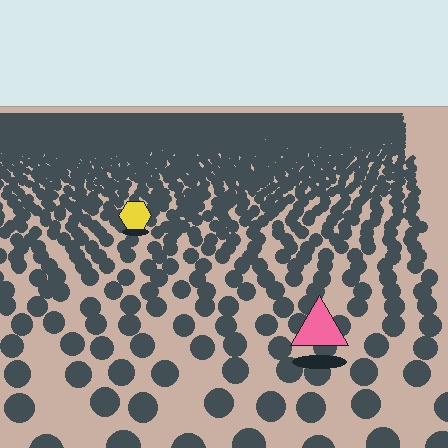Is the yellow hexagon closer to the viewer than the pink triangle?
No. The pink triangle is closer — you can tell from the texture gradient: the ground texture is coarser near it.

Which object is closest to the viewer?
The pink triangle is closest. The texture marks near it are larger and more spread out.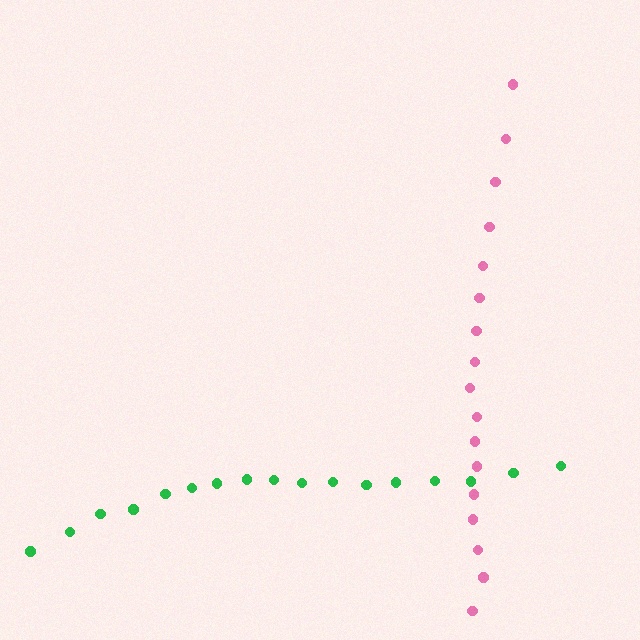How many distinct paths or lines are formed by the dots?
There are 2 distinct paths.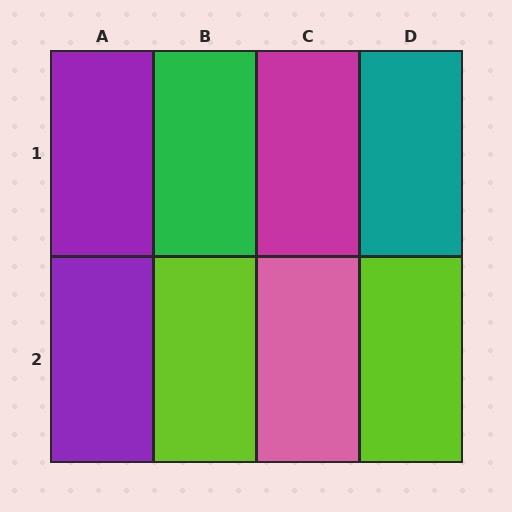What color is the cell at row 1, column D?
Teal.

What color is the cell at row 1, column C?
Magenta.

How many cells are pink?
1 cell is pink.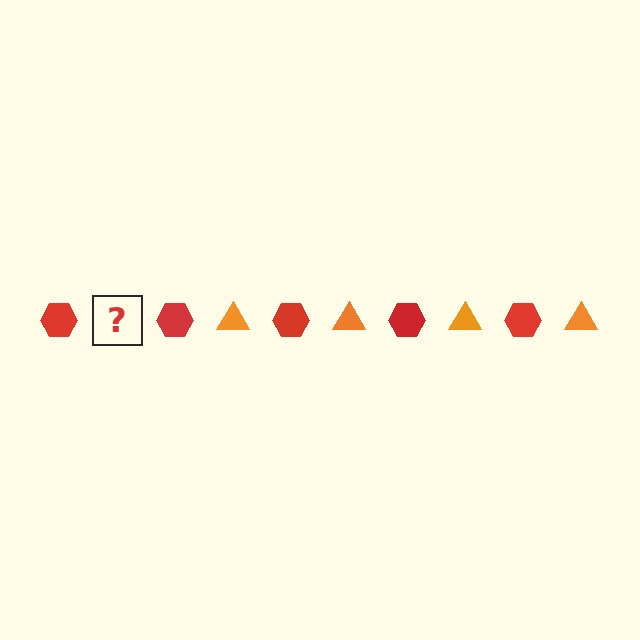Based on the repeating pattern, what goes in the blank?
The blank should be an orange triangle.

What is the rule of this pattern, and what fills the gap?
The rule is that the pattern alternates between red hexagon and orange triangle. The gap should be filled with an orange triangle.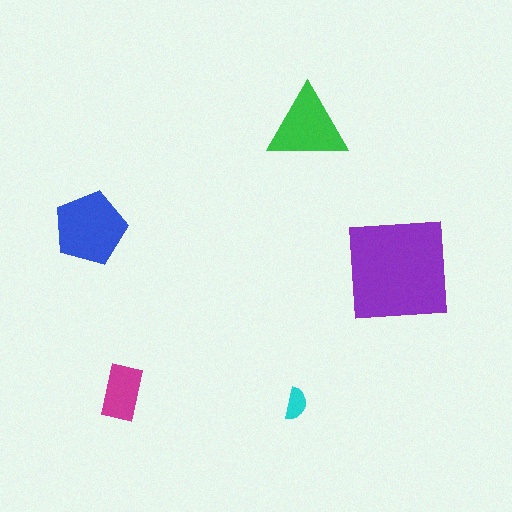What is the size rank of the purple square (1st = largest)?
1st.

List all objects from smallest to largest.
The cyan semicircle, the magenta rectangle, the green triangle, the blue pentagon, the purple square.